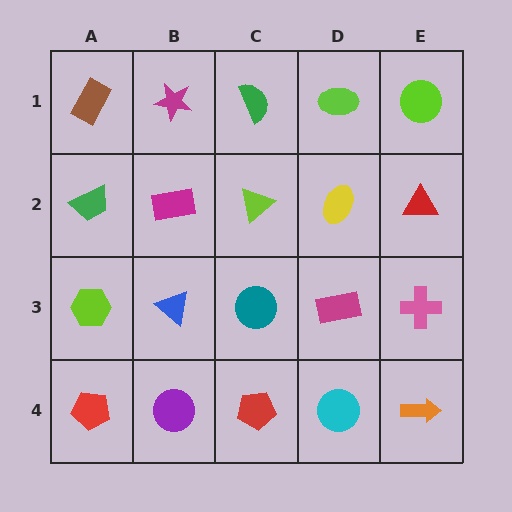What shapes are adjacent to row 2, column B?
A magenta star (row 1, column B), a blue triangle (row 3, column B), a green trapezoid (row 2, column A), a lime triangle (row 2, column C).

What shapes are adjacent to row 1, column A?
A green trapezoid (row 2, column A), a magenta star (row 1, column B).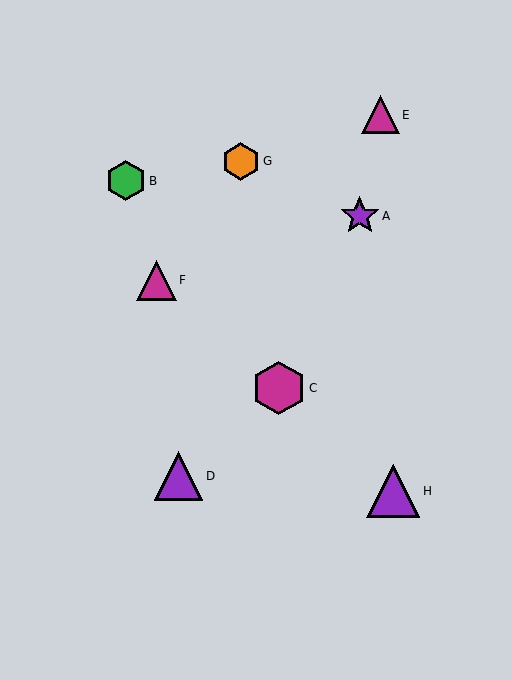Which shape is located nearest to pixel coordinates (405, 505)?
The purple triangle (labeled H) at (393, 491) is nearest to that location.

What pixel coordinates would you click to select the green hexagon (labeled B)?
Click at (126, 181) to select the green hexagon B.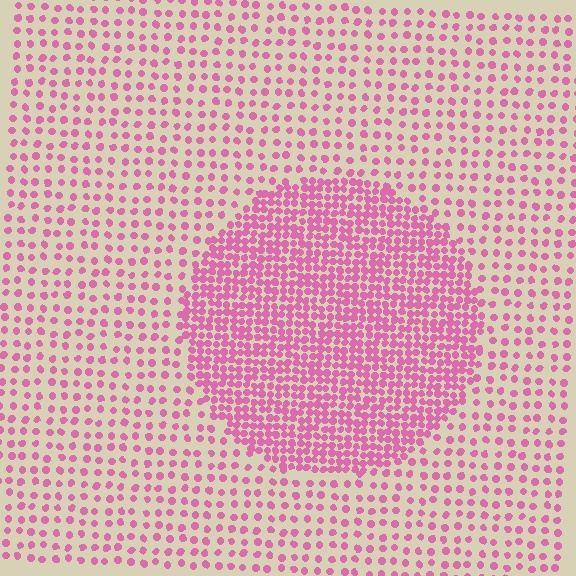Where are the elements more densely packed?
The elements are more densely packed inside the circle boundary.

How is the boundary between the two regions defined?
The boundary is defined by a change in element density (approximately 2.5x ratio). All elements are the same color, size, and shape.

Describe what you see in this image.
The image contains small pink elements arranged at two different densities. A circle-shaped region is visible where the elements are more densely packed than the surrounding area.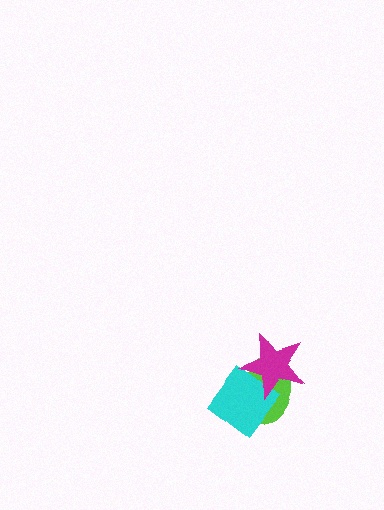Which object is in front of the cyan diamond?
The magenta star is in front of the cyan diamond.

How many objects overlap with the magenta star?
2 objects overlap with the magenta star.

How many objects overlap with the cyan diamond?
2 objects overlap with the cyan diamond.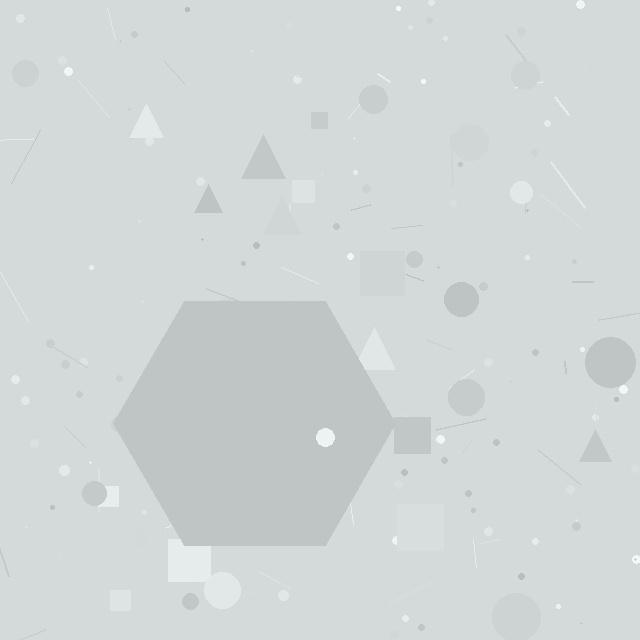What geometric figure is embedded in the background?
A hexagon is embedded in the background.